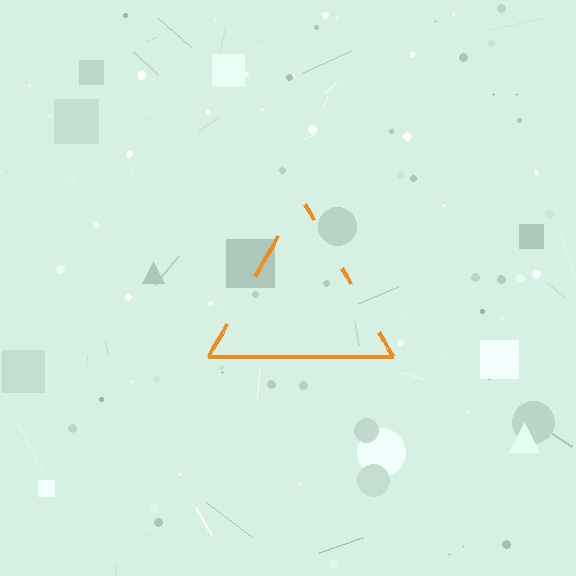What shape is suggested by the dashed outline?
The dashed outline suggests a triangle.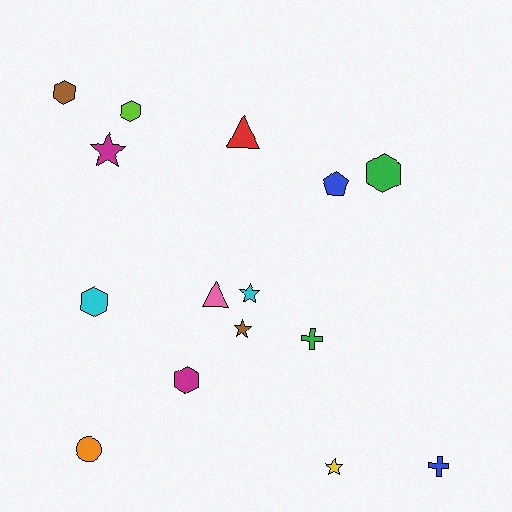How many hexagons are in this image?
There are 5 hexagons.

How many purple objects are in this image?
There are no purple objects.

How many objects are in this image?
There are 15 objects.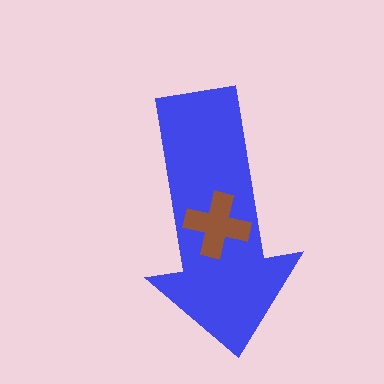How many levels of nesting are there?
2.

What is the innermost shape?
The brown cross.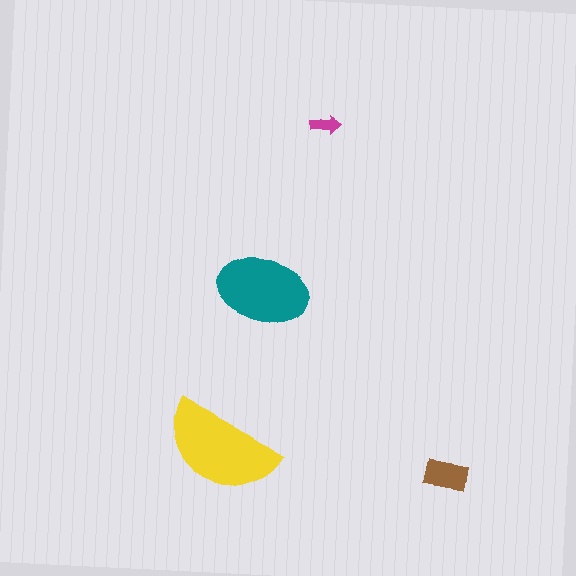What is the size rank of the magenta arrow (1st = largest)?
4th.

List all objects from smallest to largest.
The magenta arrow, the brown rectangle, the teal ellipse, the yellow semicircle.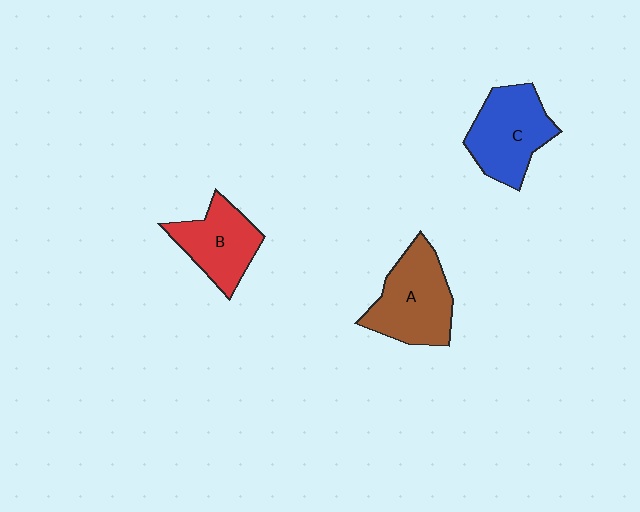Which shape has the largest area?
Shape A (brown).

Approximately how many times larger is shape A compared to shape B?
Approximately 1.3 times.